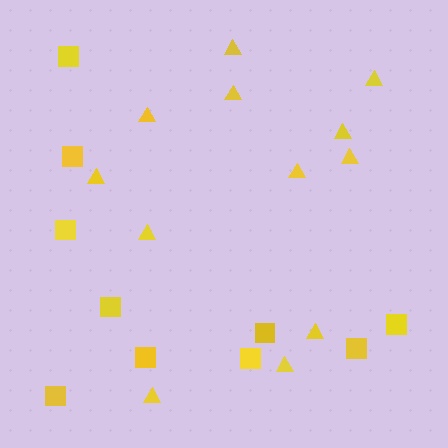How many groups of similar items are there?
There are 2 groups: one group of triangles (12) and one group of squares (10).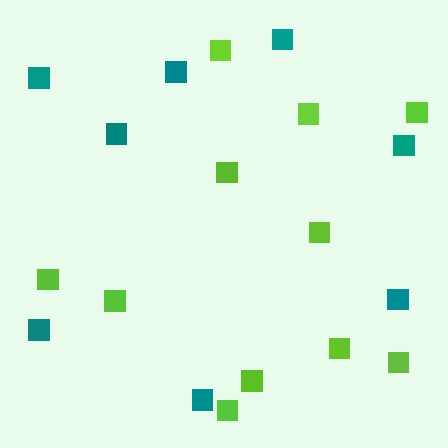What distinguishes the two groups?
There are 2 groups: one group of teal squares (8) and one group of lime squares (11).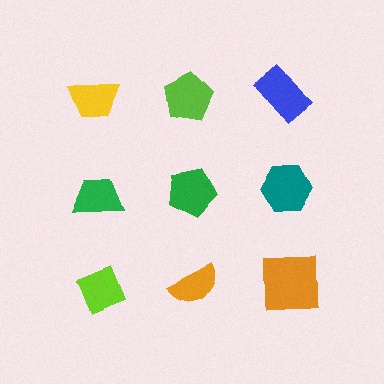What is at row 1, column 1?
A yellow trapezoid.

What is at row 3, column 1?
A lime diamond.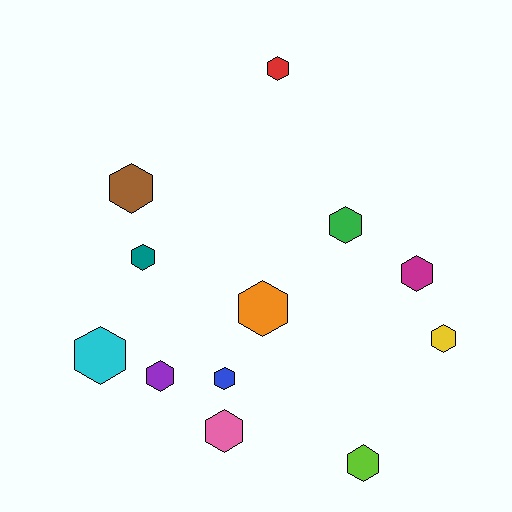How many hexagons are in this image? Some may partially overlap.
There are 12 hexagons.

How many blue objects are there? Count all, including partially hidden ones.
There is 1 blue object.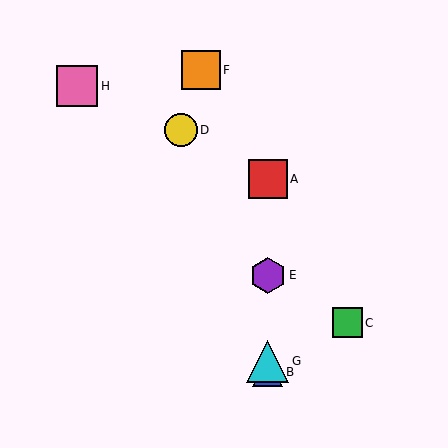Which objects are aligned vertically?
Objects A, B, E, G are aligned vertically.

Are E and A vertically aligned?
Yes, both are at x≈268.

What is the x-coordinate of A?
Object A is at x≈268.